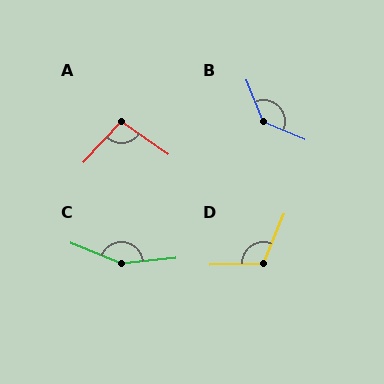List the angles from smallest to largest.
A (98°), D (113°), B (135°), C (153°).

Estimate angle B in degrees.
Approximately 135 degrees.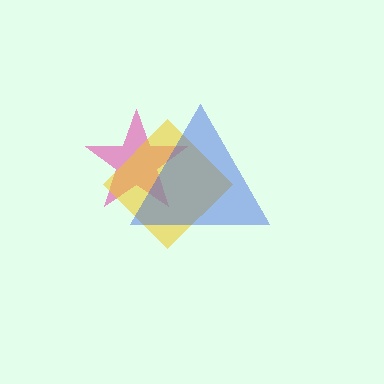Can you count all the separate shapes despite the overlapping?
Yes, there are 3 separate shapes.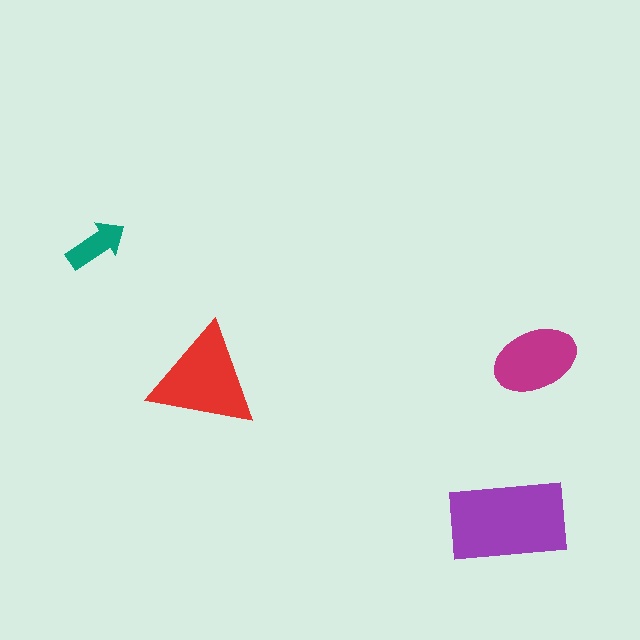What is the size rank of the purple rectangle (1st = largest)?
1st.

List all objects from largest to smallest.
The purple rectangle, the red triangle, the magenta ellipse, the teal arrow.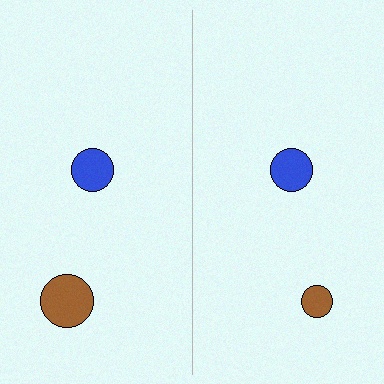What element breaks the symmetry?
The brown circle on the right side has a different size than its mirror counterpart.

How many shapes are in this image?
There are 4 shapes in this image.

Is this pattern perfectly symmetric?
No, the pattern is not perfectly symmetric. The brown circle on the right side has a different size than its mirror counterpart.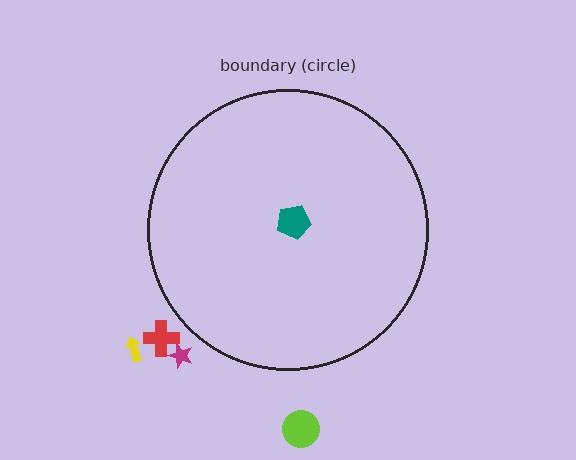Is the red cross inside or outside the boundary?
Outside.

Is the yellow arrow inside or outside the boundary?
Outside.